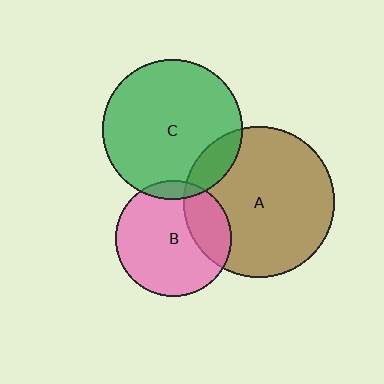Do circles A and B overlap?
Yes.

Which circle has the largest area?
Circle A (brown).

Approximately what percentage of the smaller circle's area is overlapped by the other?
Approximately 25%.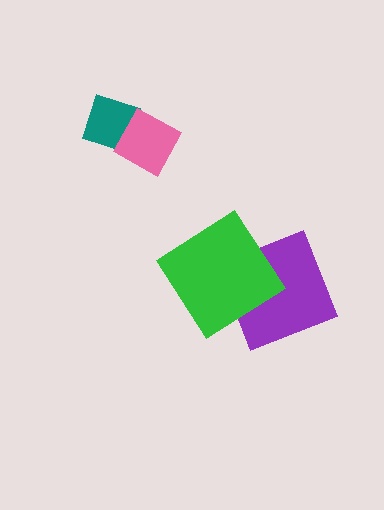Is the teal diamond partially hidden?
Yes, it is partially covered by another shape.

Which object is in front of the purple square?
The green diamond is in front of the purple square.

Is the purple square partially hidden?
Yes, it is partially covered by another shape.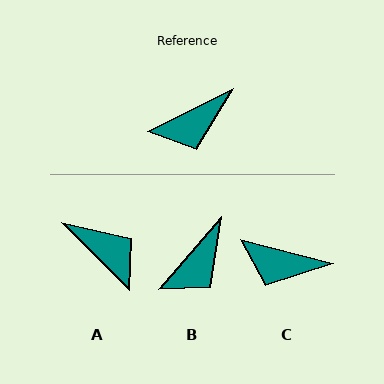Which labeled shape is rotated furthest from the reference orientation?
A, about 108 degrees away.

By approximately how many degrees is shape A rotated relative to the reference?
Approximately 108 degrees counter-clockwise.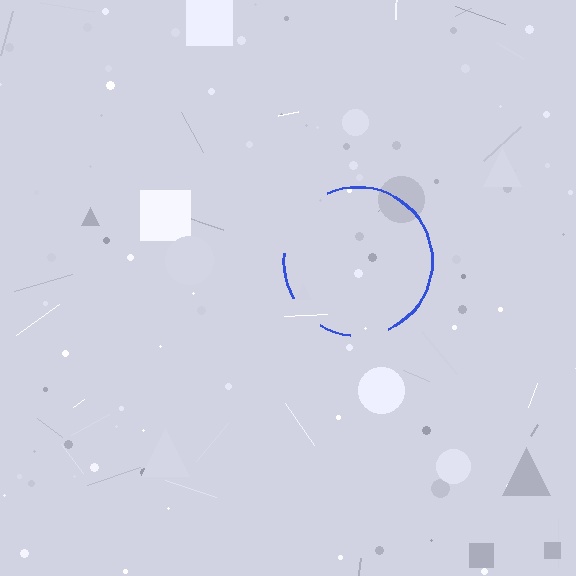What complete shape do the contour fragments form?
The contour fragments form a circle.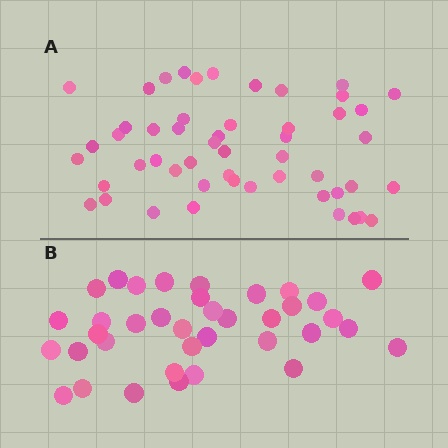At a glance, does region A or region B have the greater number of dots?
Region A (the top region) has more dots.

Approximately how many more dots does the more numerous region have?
Region A has approximately 15 more dots than region B.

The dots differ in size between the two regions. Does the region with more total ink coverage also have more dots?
No. Region B has more total ink coverage because its dots are larger, but region A actually contains more individual dots. Total area can be misleading — the number of items is what matters here.